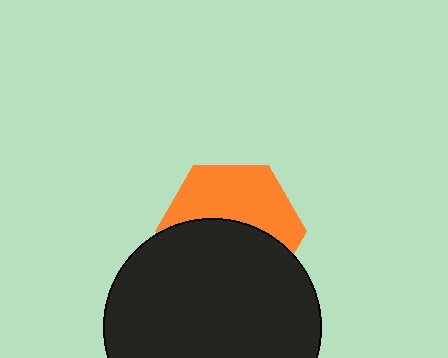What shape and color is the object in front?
The object in front is a black circle.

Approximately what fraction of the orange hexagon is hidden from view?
Roughly 53% of the orange hexagon is hidden behind the black circle.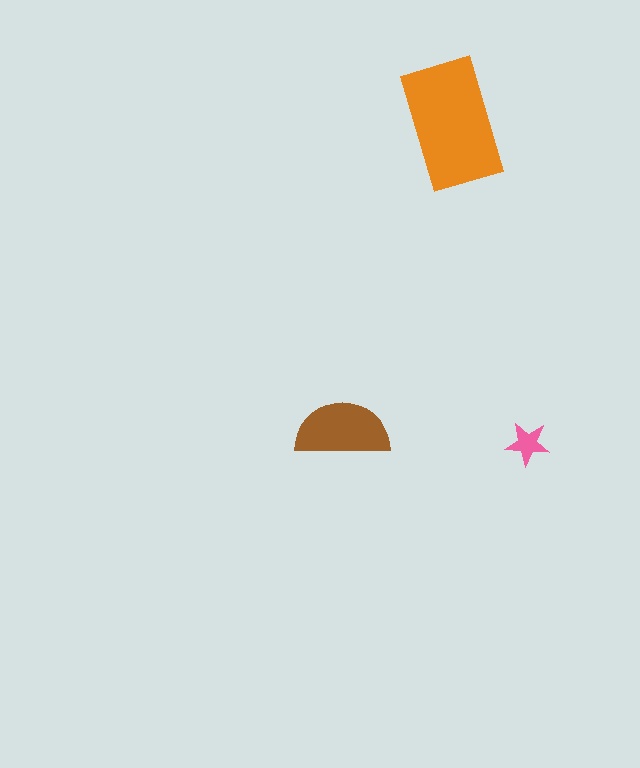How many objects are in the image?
There are 3 objects in the image.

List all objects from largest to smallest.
The orange rectangle, the brown semicircle, the pink star.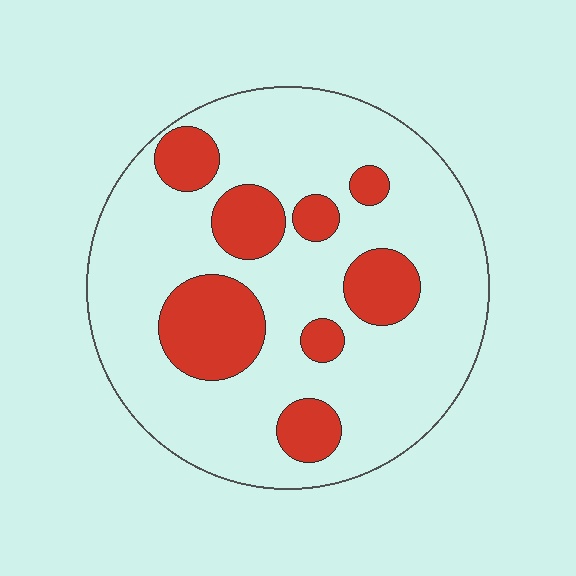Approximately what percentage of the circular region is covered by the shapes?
Approximately 25%.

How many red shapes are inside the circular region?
8.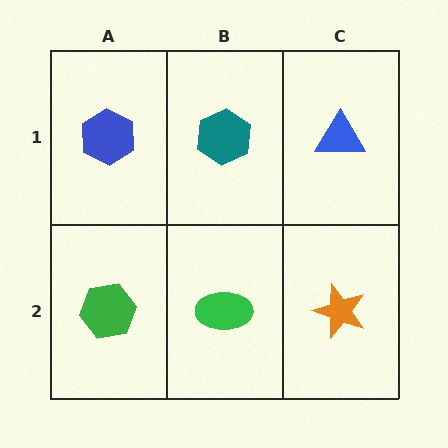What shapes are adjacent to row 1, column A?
A green hexagon (row 2, column A), a teal hexagon (row 1, column B).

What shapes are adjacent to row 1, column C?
An orange star (row 2, column C), a teal hexagon (row 1, column B).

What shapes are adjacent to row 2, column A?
A blue hexagon (row 1, column A), a green ellipse (row 2, column B).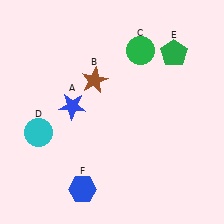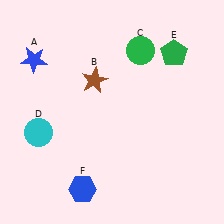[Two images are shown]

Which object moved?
The blue star (A) moved up.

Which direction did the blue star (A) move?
The blue star (A) moved up.